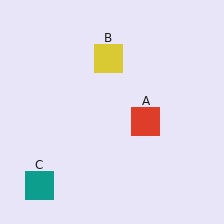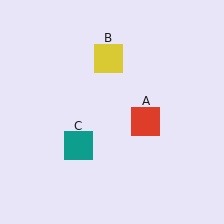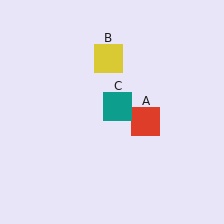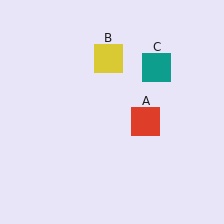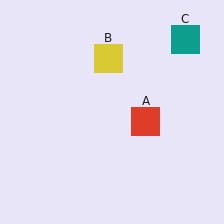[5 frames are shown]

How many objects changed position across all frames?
1 object changed position: teal square (object C).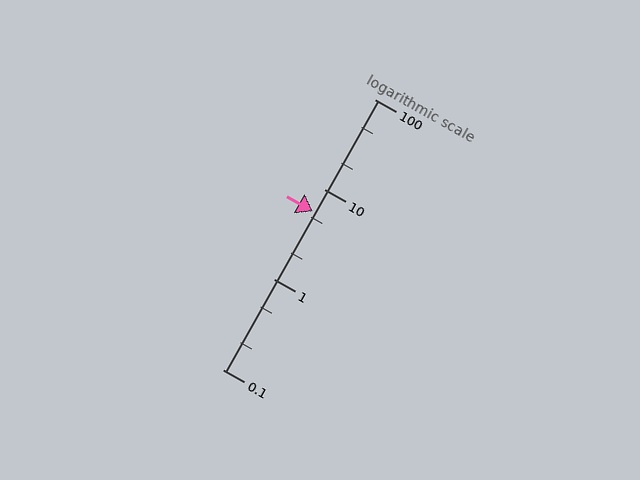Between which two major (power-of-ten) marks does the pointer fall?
The pointer is between 1 and 10.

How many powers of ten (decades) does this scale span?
The scale spans 3 decades, from 0.1 to 100.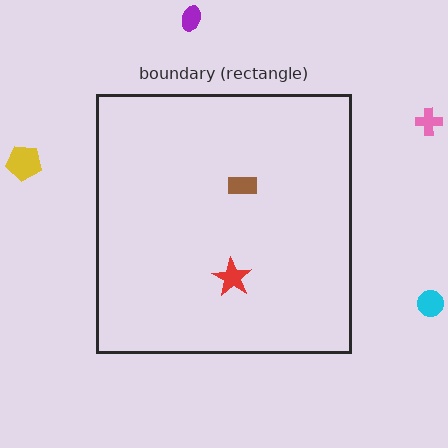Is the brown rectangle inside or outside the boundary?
Inside.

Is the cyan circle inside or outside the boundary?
Outside.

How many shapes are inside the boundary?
2 inside, 4 outside.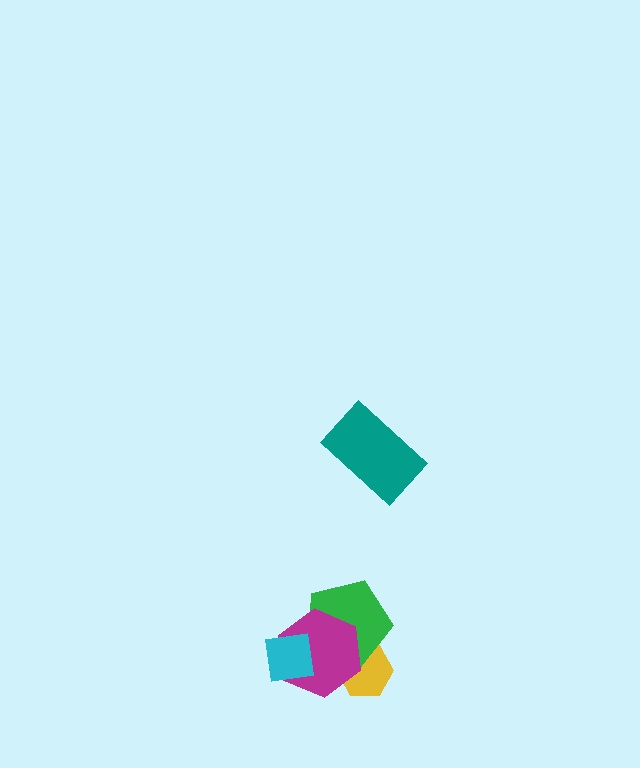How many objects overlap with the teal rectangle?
0 objects overlap with the teal rectangle.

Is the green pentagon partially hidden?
Yes, it is partially covered by another shape.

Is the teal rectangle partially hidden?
No, no other shape covers it.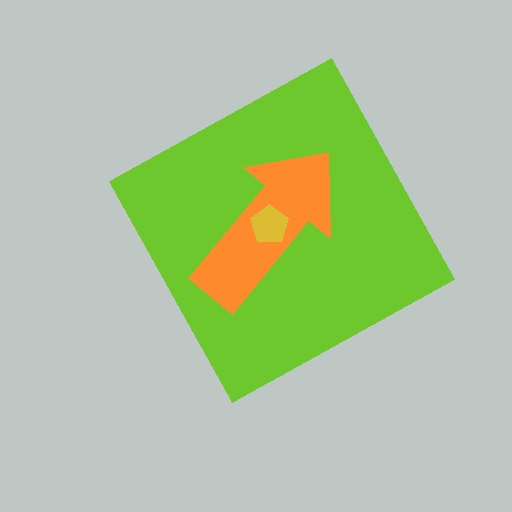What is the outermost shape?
The lime diamond.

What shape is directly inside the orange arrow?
The yellow pentagon.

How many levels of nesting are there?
3.